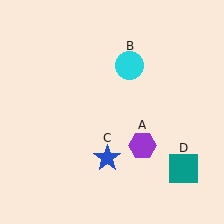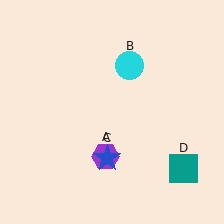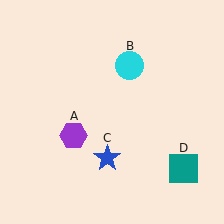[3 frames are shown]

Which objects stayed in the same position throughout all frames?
Cyan circle (object B) and blue star (object C) and teal square (object D) remained stationary.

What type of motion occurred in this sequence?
The purple hexagon (object A) rotated clockwise around the center of the scene.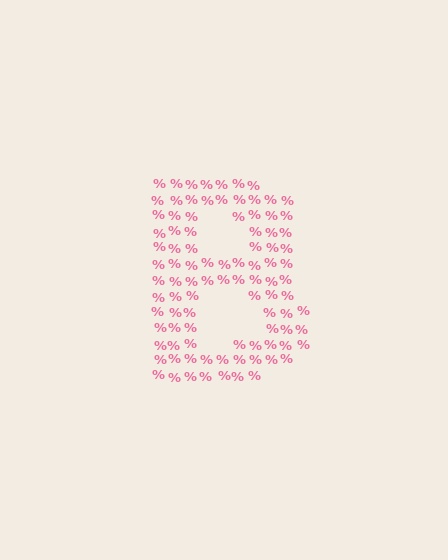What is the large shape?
The large shape is the letter B.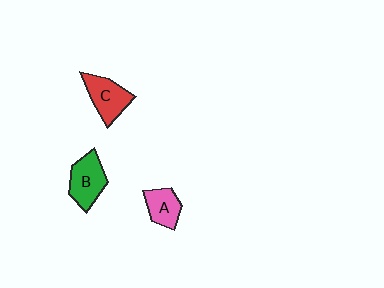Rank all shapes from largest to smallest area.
From largest to smallest: B (green), C (red), A (pink).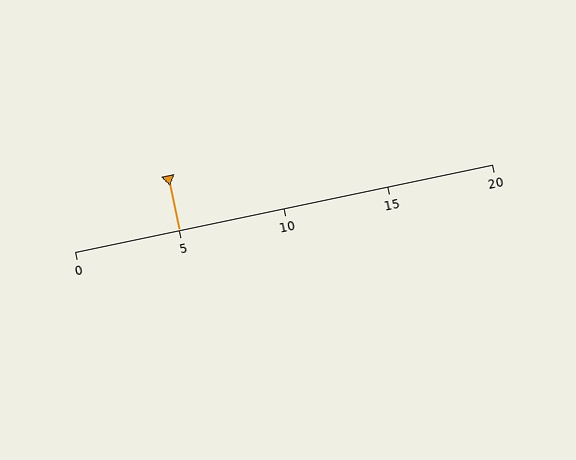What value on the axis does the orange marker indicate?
The marker indicates approximately 5.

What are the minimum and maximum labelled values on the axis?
The axis runs from 0 to 20.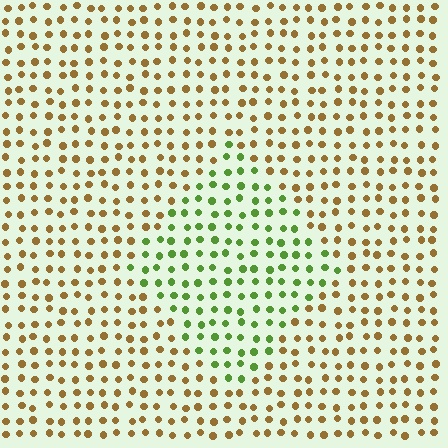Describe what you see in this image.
The image is filled with small brown elements in a uniform arrangement. A diamond-shaped region is visible where the elements are tinted to a slightly different hue, forming a subtle color boundary.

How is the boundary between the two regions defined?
The boundary is defined purely by a slight shift in hue (about 64 degrees). Spacing, size, and orientation are identical on both sides.